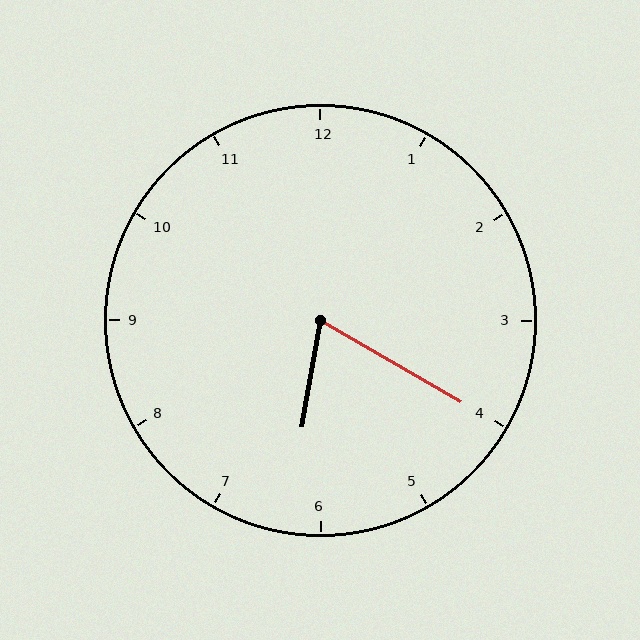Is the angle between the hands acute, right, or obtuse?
It is acute.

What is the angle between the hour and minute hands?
Approximately 70 degrees.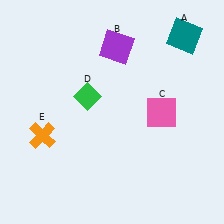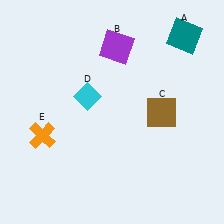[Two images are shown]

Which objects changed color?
C changed from pink to brown. D changed from green to cyan.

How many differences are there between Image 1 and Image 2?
There are 2 differences between the two images.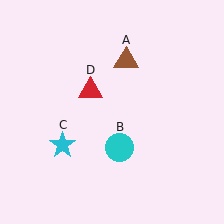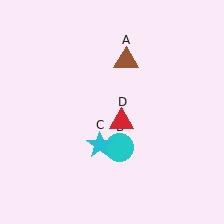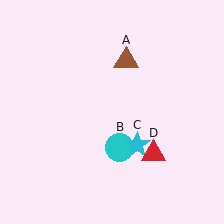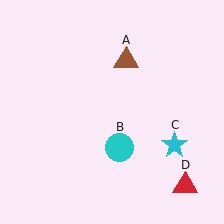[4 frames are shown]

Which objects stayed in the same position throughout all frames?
Brown triangle (object A) and cyan circle (object B) remained stationary.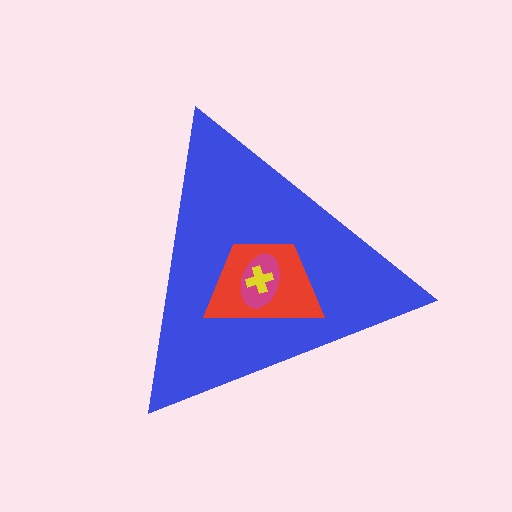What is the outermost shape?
The blue triangle.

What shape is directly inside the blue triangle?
The red trapezoid.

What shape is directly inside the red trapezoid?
The magenta ellipse.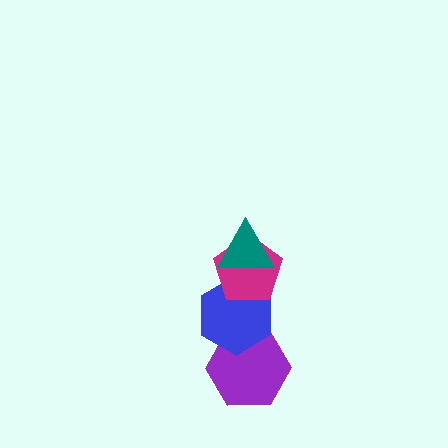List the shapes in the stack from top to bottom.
From top to bottom: the teal triangle, the magenta pentagon, the blue hexagon, the purple hexagon.